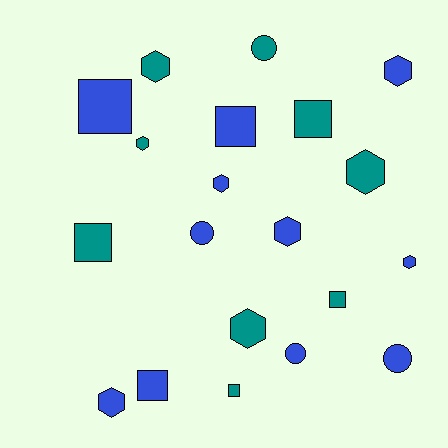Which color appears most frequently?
Blue, with 11 objects.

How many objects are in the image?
There are 20 objects.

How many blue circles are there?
There are 3 blue circles.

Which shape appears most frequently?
Hexagon, with 9 objects.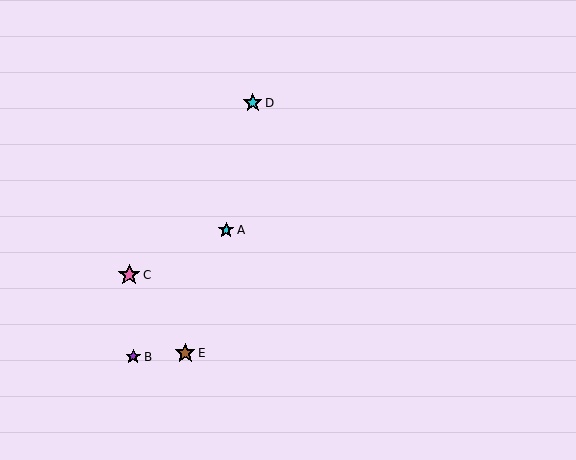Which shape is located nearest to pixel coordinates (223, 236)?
The cyan star (labeled A) at (226, 230) is nearest to that location.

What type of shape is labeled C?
Shape C is a pink star.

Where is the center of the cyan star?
The center of the cyan star is at (253, 103).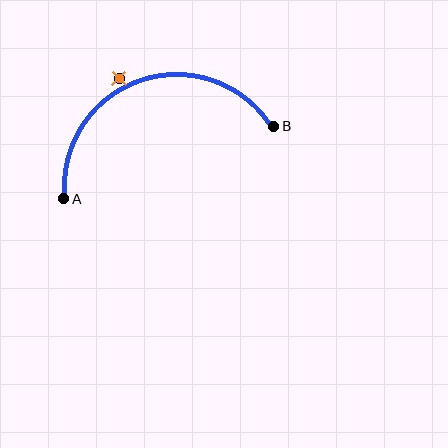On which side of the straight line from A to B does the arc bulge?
The arc bulges above the straight line connecting A and B.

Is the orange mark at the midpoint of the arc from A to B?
No — the orange mark does not lie on the arc at all. It sits slightly outside the curve.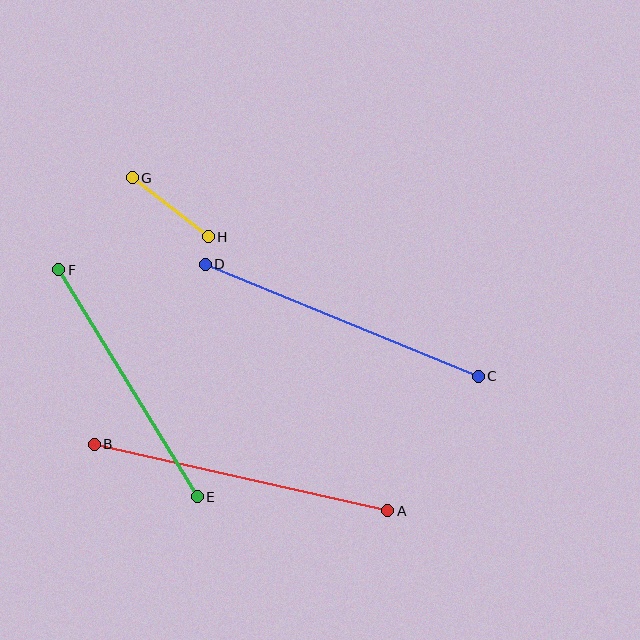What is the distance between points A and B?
The distance is approximately 301 pixels.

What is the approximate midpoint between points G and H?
The midpoint is at approximately (170, 207) pixels.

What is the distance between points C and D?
The distance is approximately 295 pixels.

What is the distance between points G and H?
The distance is approximately 96 pixels.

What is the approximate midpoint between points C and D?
The midpoint is at approximately (342, 320) pixels.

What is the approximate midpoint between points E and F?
The midpoint is at approximately (128, 383) pixels.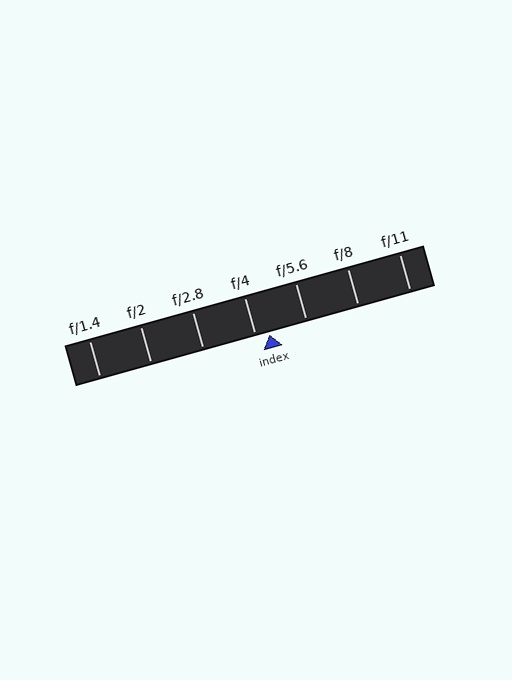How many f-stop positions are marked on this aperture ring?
There are 7 f-stop positions marked.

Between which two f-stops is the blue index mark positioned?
The index mark is between f/4 and f/5.6.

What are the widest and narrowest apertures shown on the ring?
The widest aperture shown is f/1.4 and the narrowest is f/11.